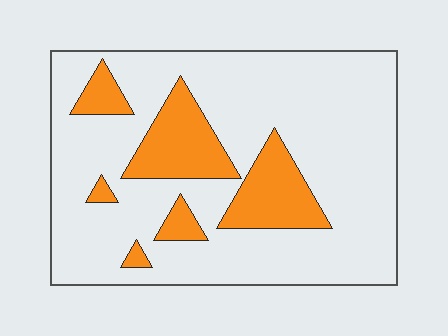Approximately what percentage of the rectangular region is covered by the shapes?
Approximately 20%.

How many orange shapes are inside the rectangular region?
6.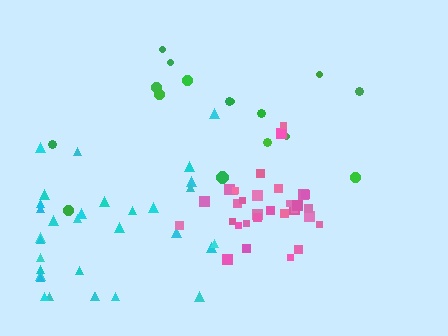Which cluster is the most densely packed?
Pink.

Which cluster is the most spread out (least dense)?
Green.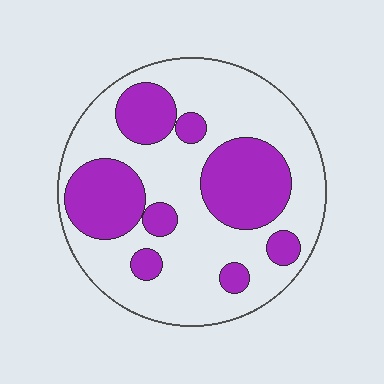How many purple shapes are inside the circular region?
8.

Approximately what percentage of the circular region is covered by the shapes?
Approximately 35%.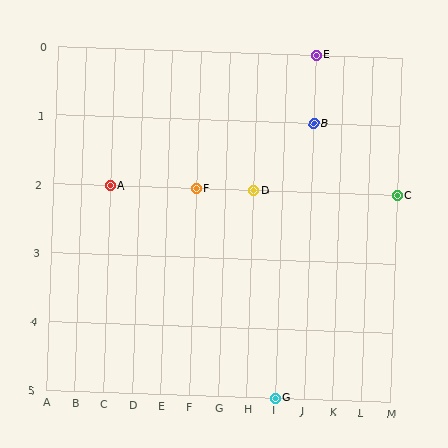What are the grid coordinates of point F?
Point F is at grid coordinates (F, 2).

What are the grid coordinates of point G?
Point G is at grid coordinates (I, 5).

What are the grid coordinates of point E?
Point E is at grid coordinates (J, 0).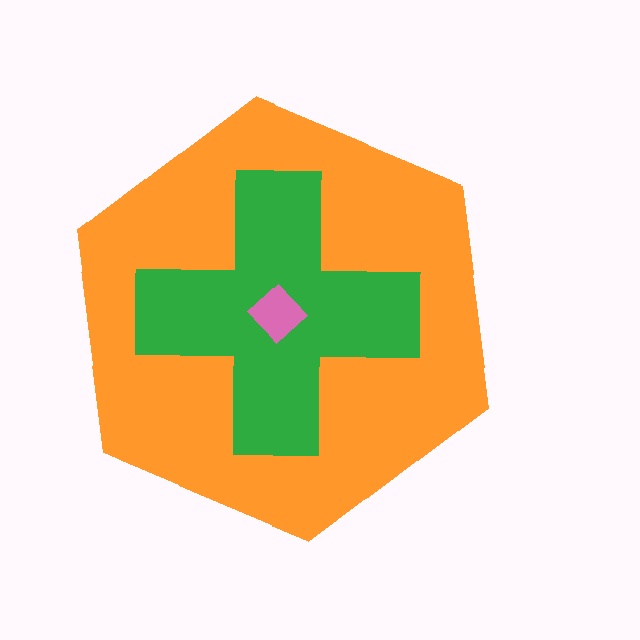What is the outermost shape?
The orange hexagon.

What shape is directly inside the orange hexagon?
The green cross.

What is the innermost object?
The pink diamond.